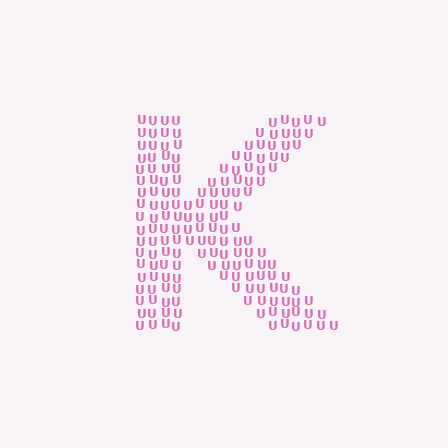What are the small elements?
The small elements are letter U's.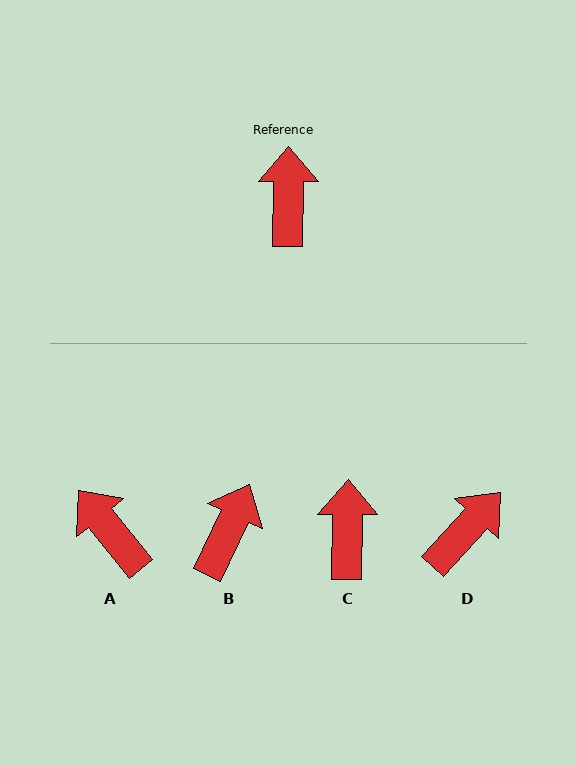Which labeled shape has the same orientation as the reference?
C.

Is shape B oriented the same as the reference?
No, it is off by about 24 degrees.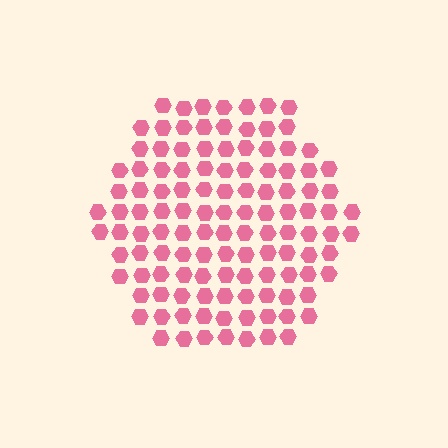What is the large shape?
The large shape is a hexagon.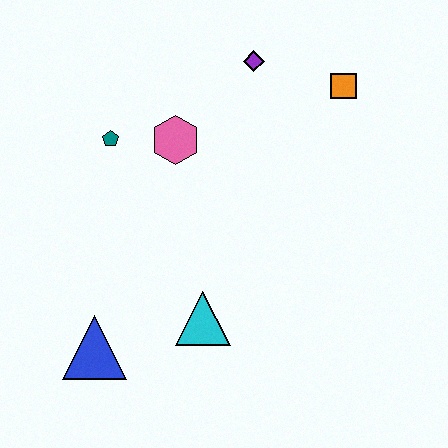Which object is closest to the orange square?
The purple diamond is closest to the orange square.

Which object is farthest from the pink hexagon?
The blue triangle is farthest from the pink hexagon.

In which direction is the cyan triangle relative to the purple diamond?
The cyan triangle is below the purple diamond.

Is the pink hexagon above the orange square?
No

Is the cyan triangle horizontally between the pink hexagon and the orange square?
Yes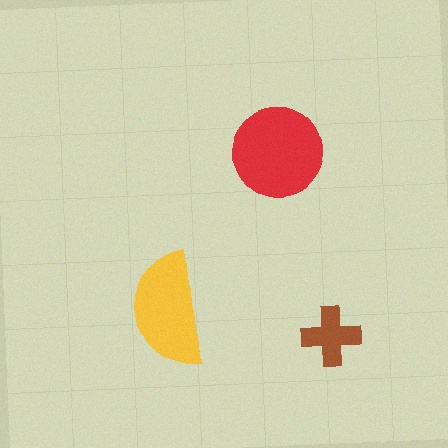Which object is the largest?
The red circle.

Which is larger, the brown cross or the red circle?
The red circle.